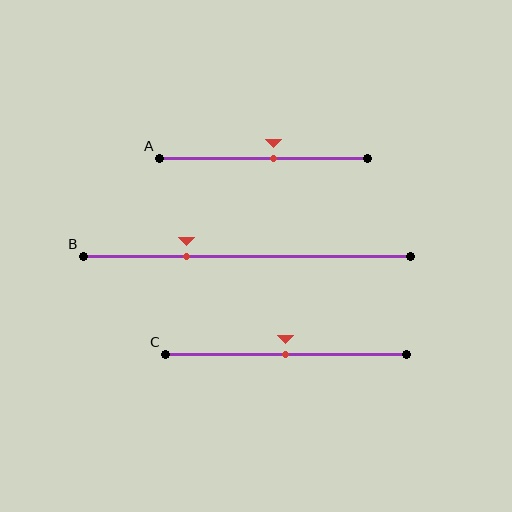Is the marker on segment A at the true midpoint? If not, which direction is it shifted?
No, the marker on segment A is shifted to the right by about 5% of the segment length.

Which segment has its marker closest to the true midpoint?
Segment C has its marker closest to the true midpoint.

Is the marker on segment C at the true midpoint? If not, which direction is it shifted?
Yes, the marker on segment C is at the true midpoint.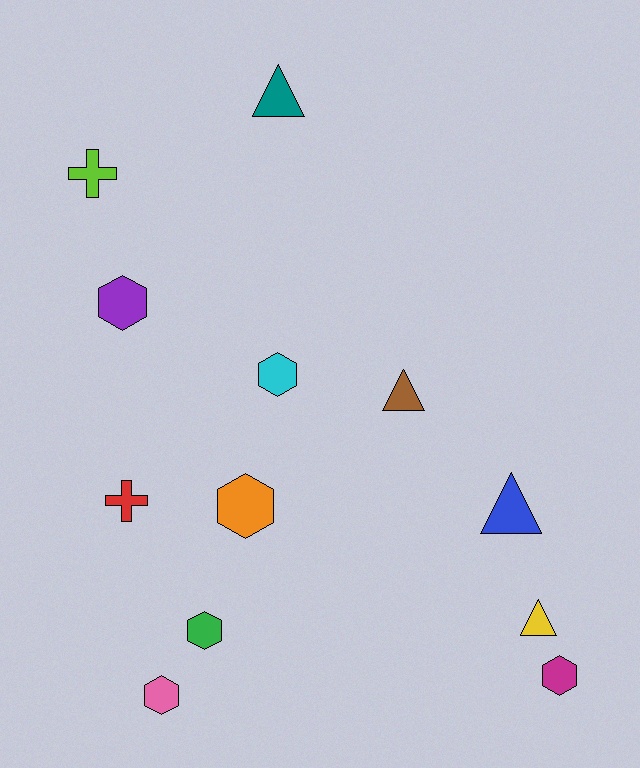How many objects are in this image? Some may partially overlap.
There are 12 objects.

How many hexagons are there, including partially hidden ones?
There are 6 hexagons.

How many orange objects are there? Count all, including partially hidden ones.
There is 1 orange object.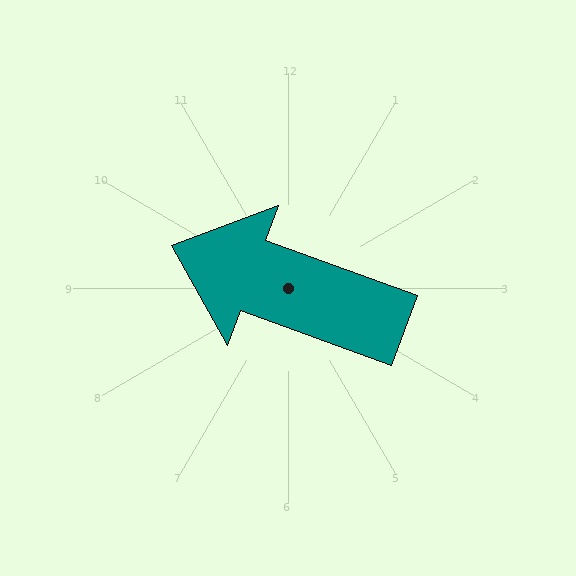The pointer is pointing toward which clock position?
Roughly 10 o'clock.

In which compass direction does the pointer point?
West.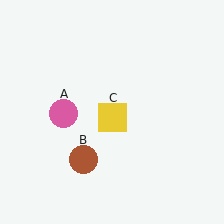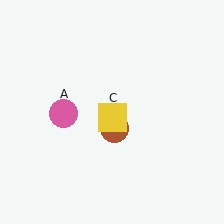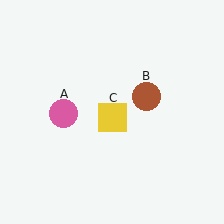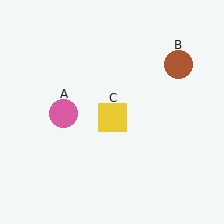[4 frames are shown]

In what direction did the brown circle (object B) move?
The brown circle (object B) moved up and to the right.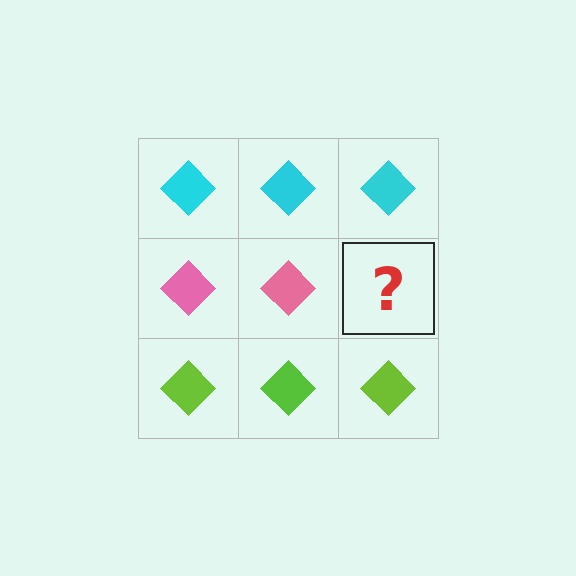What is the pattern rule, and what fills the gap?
The rule is that each row has a consistent color. The gap should be filled with a pink diamond.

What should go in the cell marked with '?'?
The missing cell should contain a pink diamond.